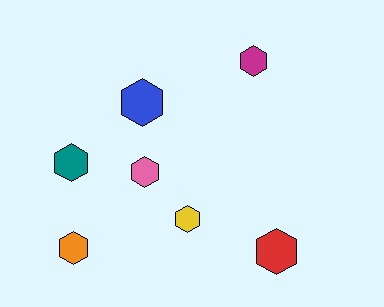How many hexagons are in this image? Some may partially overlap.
There are 7 hexagons.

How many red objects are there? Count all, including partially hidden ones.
There is 1 red object.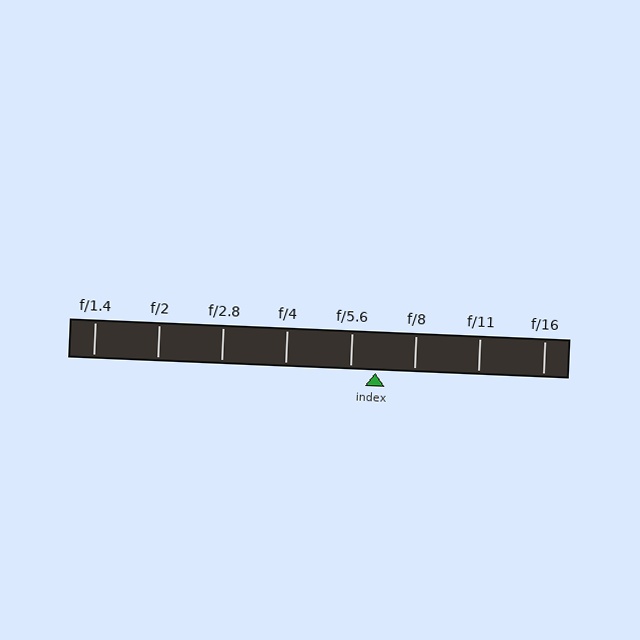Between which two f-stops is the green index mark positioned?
The index mark is between f/5.6 and f/8.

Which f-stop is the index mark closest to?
The index mark is closest to f/5.6.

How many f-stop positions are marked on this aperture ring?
There are 8 f-stop positions marked.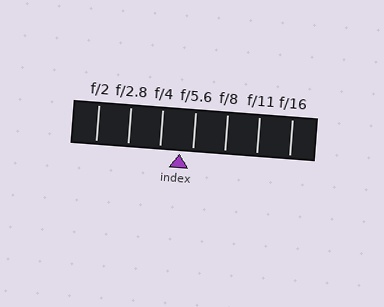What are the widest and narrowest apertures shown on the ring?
The widest aperture shown is f/2 and the narrowest is f/16.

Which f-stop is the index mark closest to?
The index mark is closest to f/5.6.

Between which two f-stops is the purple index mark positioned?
The index mark is between f/4 and f/5.6.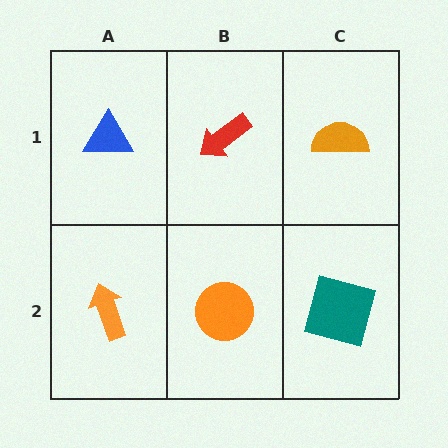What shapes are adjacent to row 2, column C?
An orange semicircle (row 1, column C), an orange circle (row 2, column B).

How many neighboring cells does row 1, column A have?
2.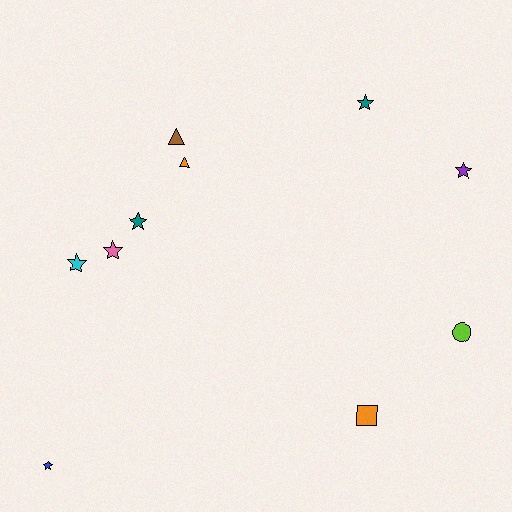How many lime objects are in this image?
There is 1 lime object.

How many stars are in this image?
There are 6 stars.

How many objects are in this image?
There are 10 objects.